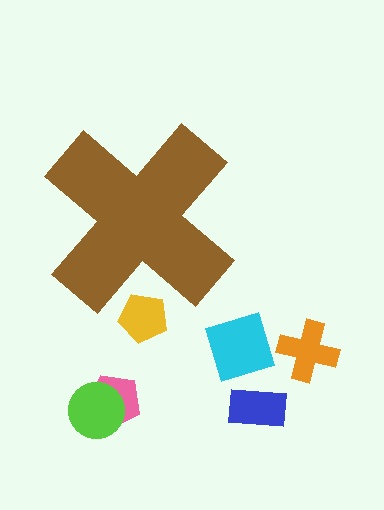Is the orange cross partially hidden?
No, the orange cross is fully visible.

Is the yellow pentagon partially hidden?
Yes, the yellow pentagon is partially hidden behind the brown cross.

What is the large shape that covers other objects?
A brown cross.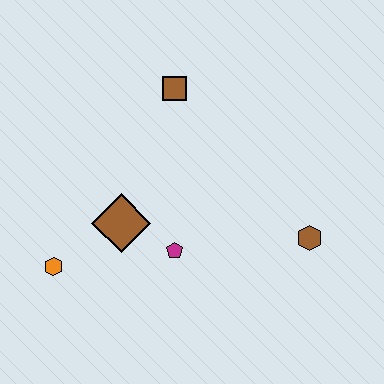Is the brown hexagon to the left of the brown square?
No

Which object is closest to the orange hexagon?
The brown diamond is closest to the orange hexagon.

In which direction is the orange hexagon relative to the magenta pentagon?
The orange hexagon is to the left of the magenta pentagon.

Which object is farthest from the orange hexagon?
The brown hexagon is farthest from the orange hexagon.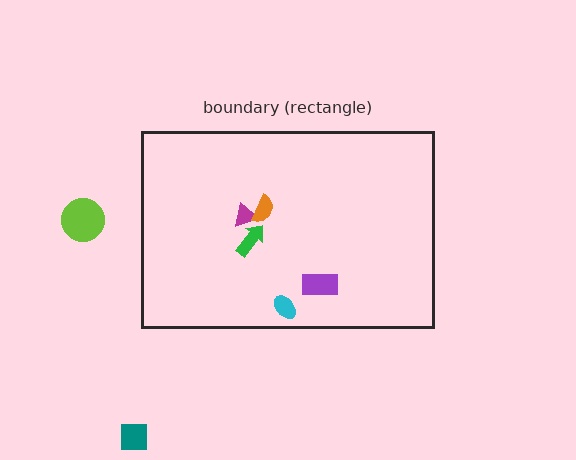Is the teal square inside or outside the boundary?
Outside.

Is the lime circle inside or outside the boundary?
Outside.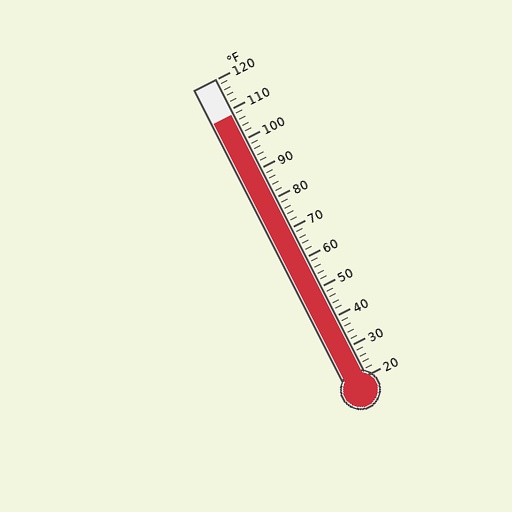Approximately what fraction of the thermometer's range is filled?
The thermometer is filled to approximately 90% of its range.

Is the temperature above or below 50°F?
The temperature is above 50°F.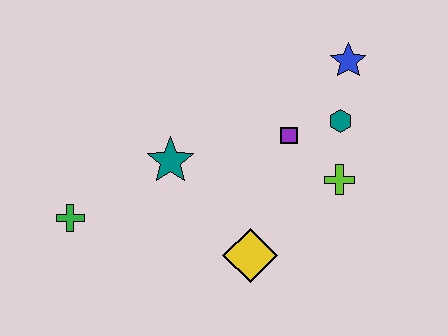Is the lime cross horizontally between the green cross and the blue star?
Yes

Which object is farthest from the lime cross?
The green cross is farthest from the lime cross.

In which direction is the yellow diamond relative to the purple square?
The yellow diamond is below the purple square.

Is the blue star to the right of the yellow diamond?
Yes